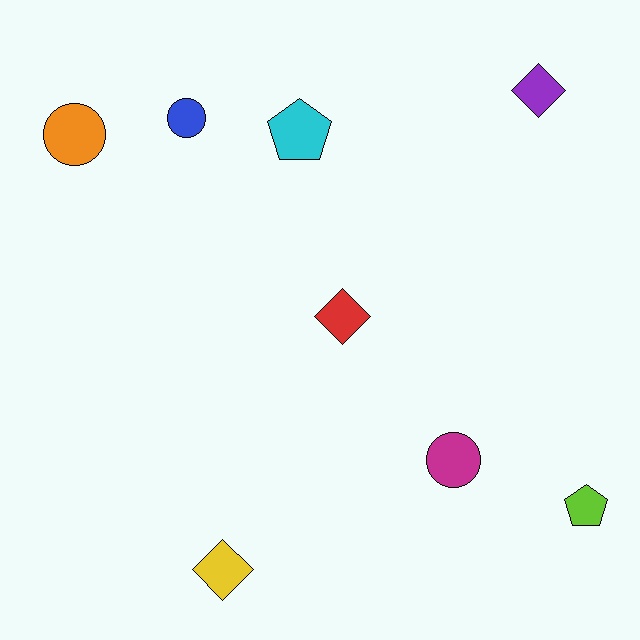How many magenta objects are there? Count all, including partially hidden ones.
There is 1 magenta object.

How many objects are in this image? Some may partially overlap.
There are 8 objects.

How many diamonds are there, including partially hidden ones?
There are 3 diamonds.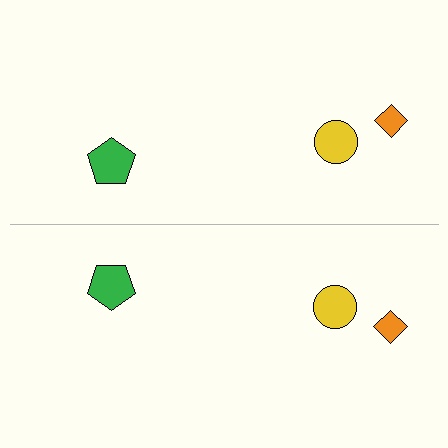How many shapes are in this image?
There are 6 shapes in this image.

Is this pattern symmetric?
Yes, this pattern has bilateral (reflection) symmetry.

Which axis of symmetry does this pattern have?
The pattern has a horizontal axis of symmetry running through the center of the image.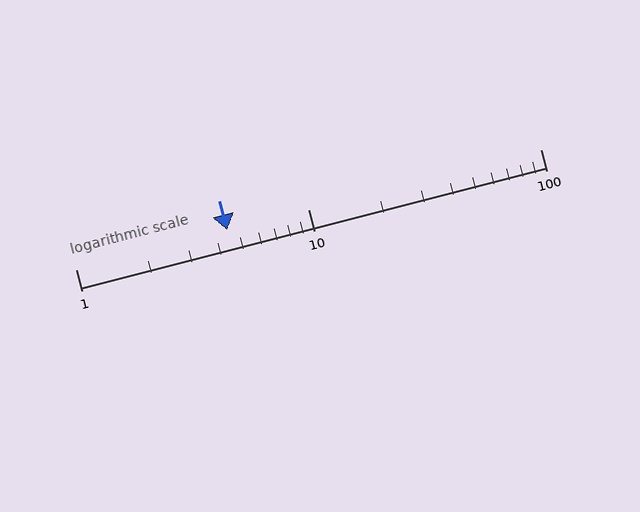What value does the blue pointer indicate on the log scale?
The pointer indicates approximately 4.5.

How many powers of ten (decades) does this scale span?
The scale spans 2 decades, from 1 to 100.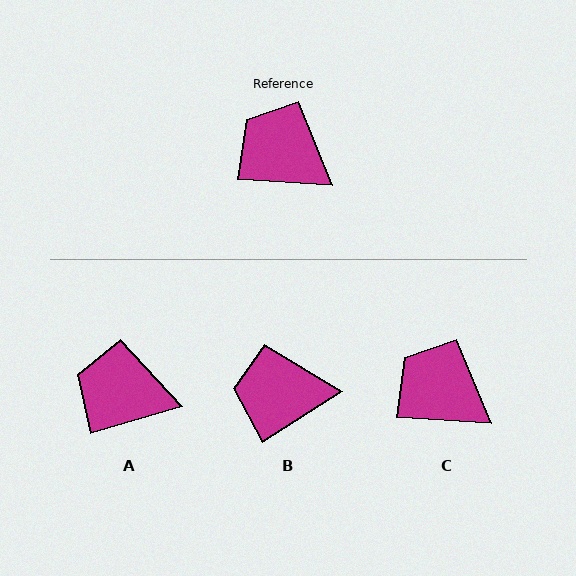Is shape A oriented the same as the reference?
No, it is off by about 21 degrees.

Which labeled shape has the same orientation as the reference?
C.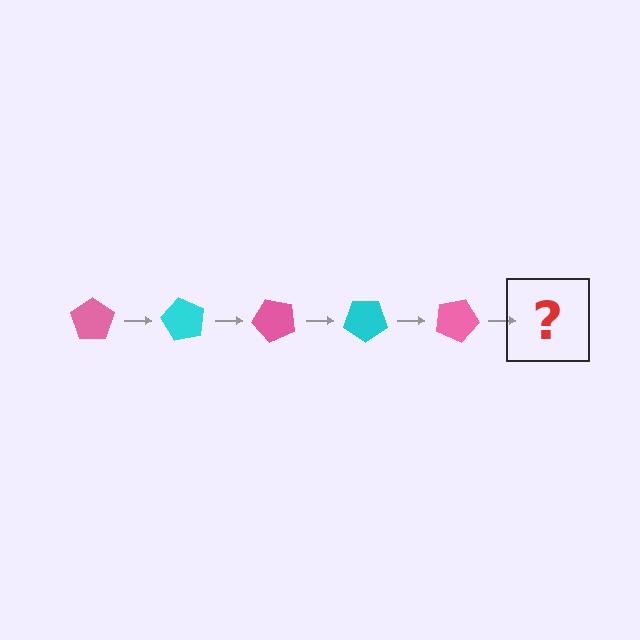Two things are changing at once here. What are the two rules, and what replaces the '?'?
The two rules are that it rotates 60 degrees each step and the color cycles through pink and cyan. The '?' should be a cyan pentagon, rotated 300 degrees from the start.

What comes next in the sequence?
The next element should be a cyan pentagon, rotated 300 degrees from the start.